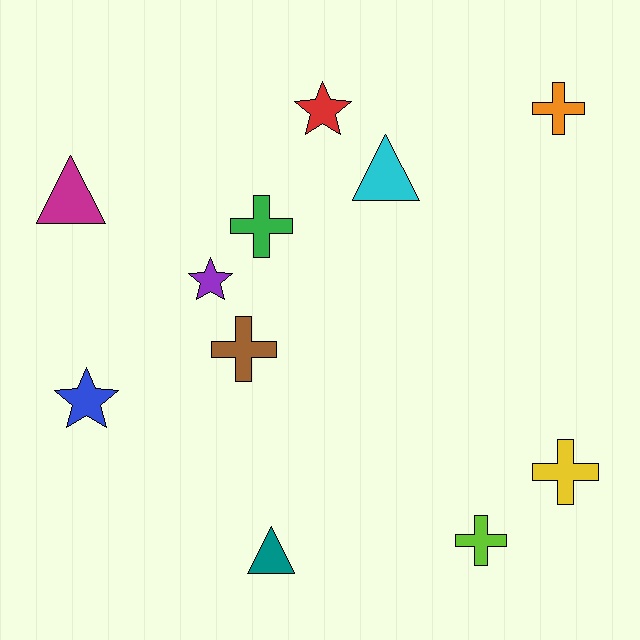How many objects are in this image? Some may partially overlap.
There are 11 objects.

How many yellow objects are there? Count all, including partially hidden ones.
There is 1 yellow object.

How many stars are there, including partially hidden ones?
There are 3 stars.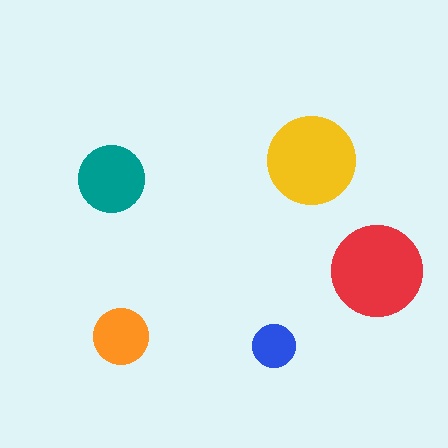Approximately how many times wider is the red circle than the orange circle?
About 1.5 times wider.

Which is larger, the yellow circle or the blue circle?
The yellow one.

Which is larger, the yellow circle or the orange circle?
The yellow one.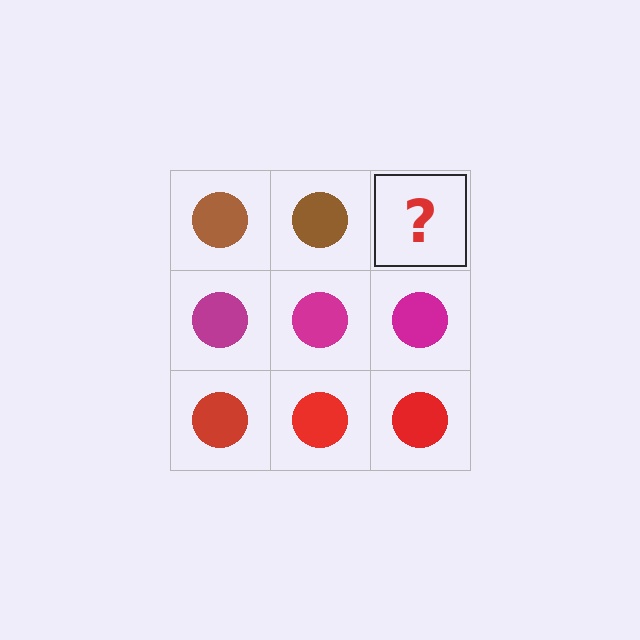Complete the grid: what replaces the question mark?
The question mark should be replaced with a brown circle.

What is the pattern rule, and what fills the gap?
The rule is that each row has a consistent color. The gap should be filled with a brown circle.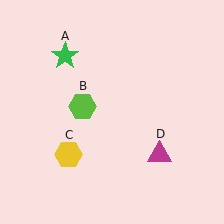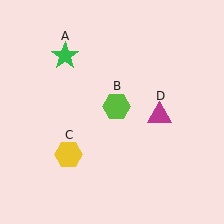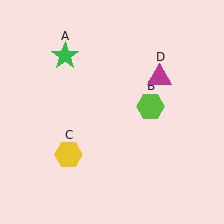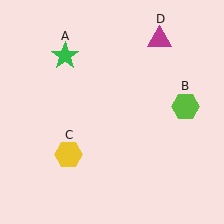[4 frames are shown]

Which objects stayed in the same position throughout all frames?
Green star (object A) and yellow hexagon (object C) remained stationary.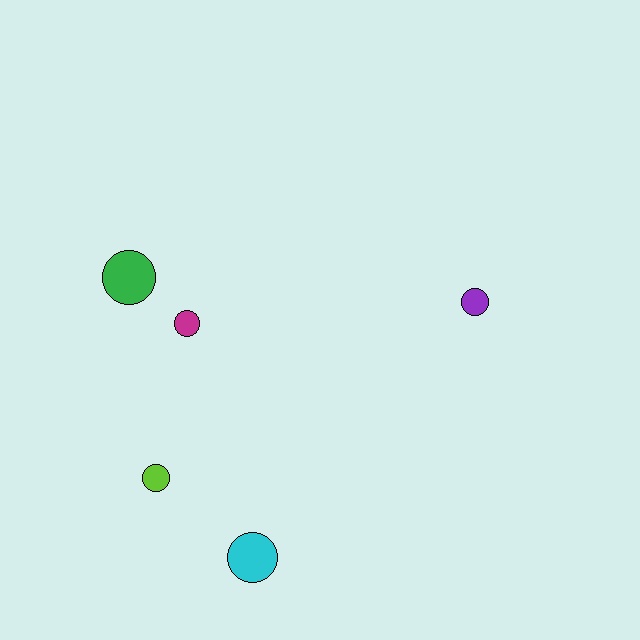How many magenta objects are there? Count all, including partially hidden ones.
There is 1 magenta object.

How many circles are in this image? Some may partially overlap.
There are 5 circles.